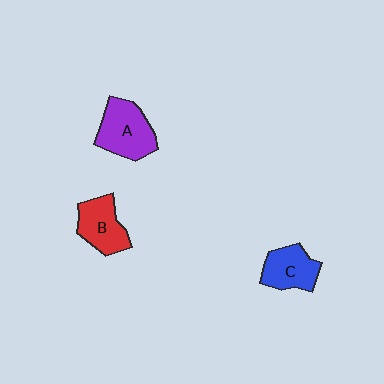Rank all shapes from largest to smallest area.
From largest to smallest: A (purple), B (red), C (blue).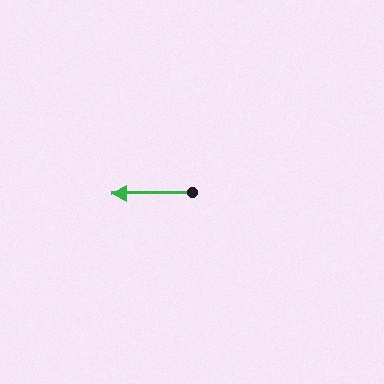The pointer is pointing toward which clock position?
Roughly 9 o'clock.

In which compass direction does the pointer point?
West.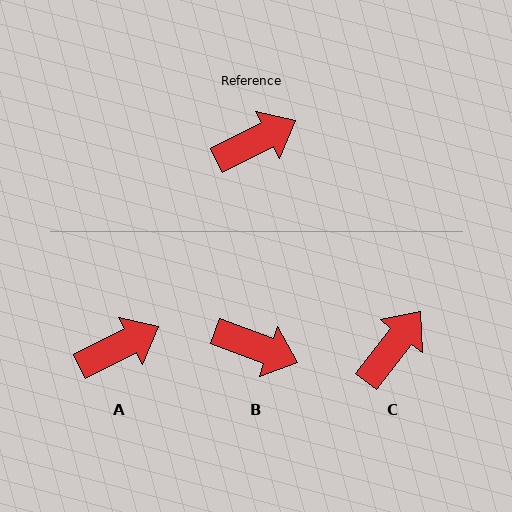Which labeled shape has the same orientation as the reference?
A.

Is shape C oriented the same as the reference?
No, it is off by about 26 degrees.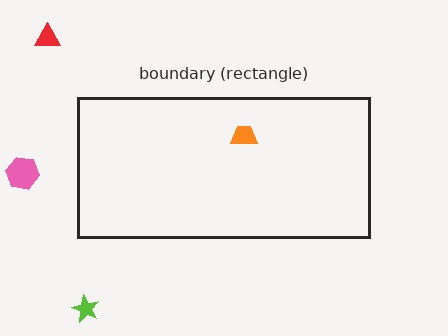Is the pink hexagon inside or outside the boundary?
Outside.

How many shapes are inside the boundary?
1 inside, 3 outside.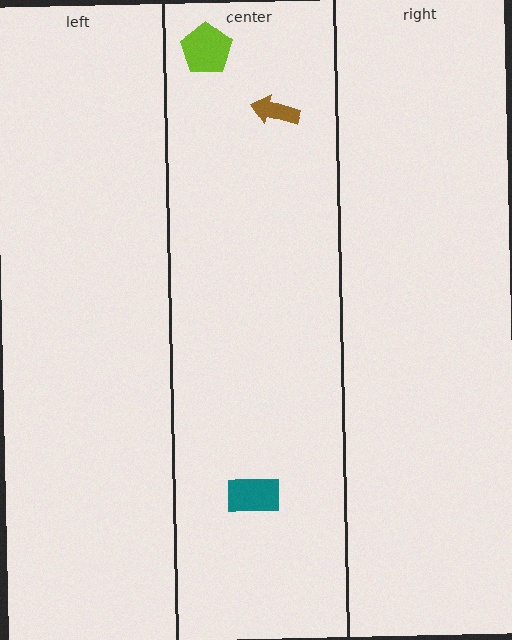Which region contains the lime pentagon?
The center region.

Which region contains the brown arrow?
The center region.